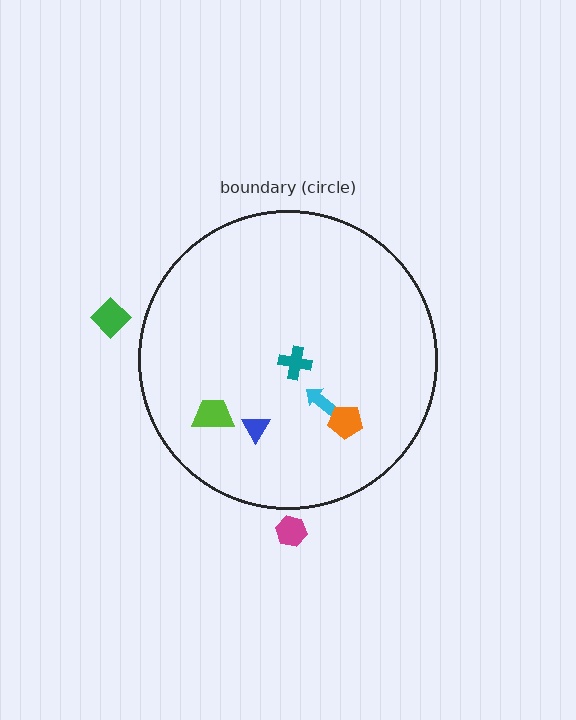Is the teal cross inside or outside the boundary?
Inside.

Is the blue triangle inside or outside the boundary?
Inside.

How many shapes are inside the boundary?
5 inside, 2 outside.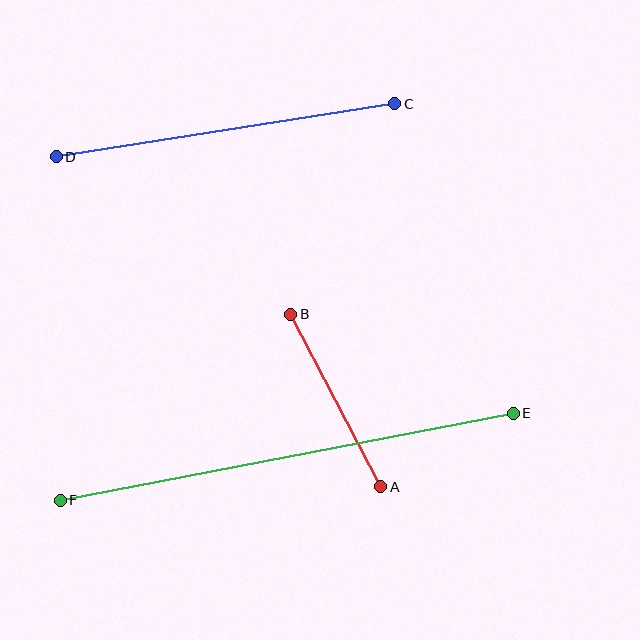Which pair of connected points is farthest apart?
Points E and F are farthest apart.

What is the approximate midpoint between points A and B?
The midpoint is at approximately (336, 400) pixels.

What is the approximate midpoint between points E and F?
The midpoint is at approximately (287, 457) pixels.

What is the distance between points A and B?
The distance is approximately 195 pixels.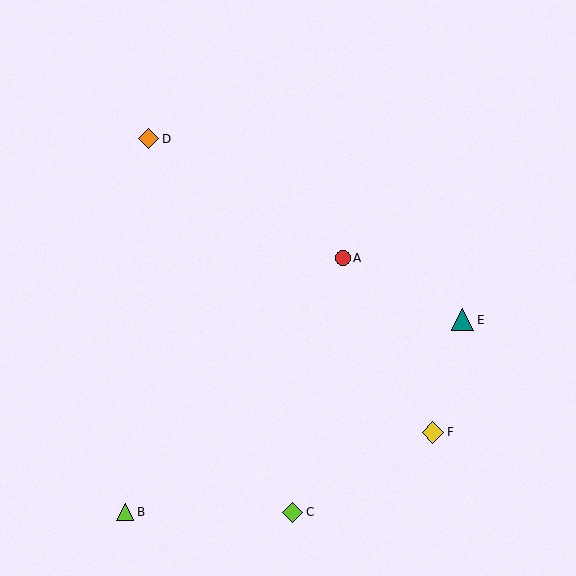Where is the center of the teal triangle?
The center of the teal triangle is at (463, 320).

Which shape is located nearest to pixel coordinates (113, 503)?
The lime triangle (labeled B) at (125, 512) is nearest to that location.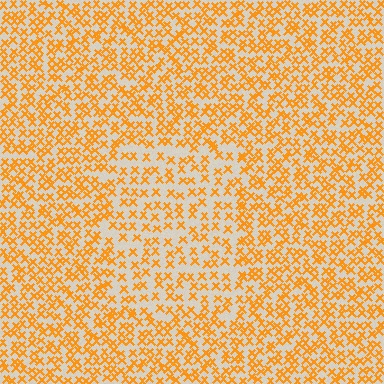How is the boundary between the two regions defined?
The boundary is defined by a change in element density (approximately 1.6x ratio). All elements are the same color, size, and shape.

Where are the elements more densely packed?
The elements are more densely packed outside the rectangle boundary.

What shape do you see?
I see a rectangle.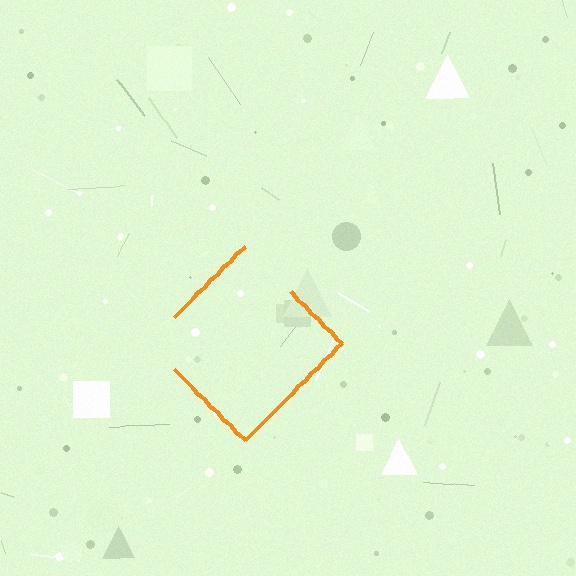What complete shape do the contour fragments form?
The contour fragments form a diamond.